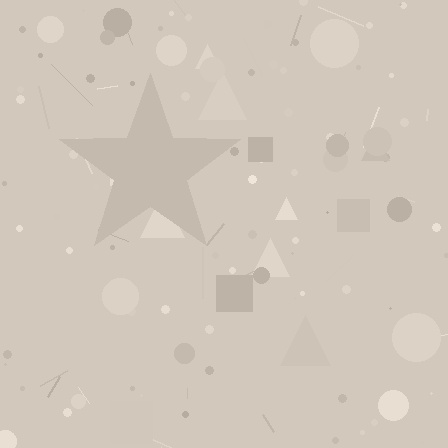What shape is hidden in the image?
A star is hidden in the image.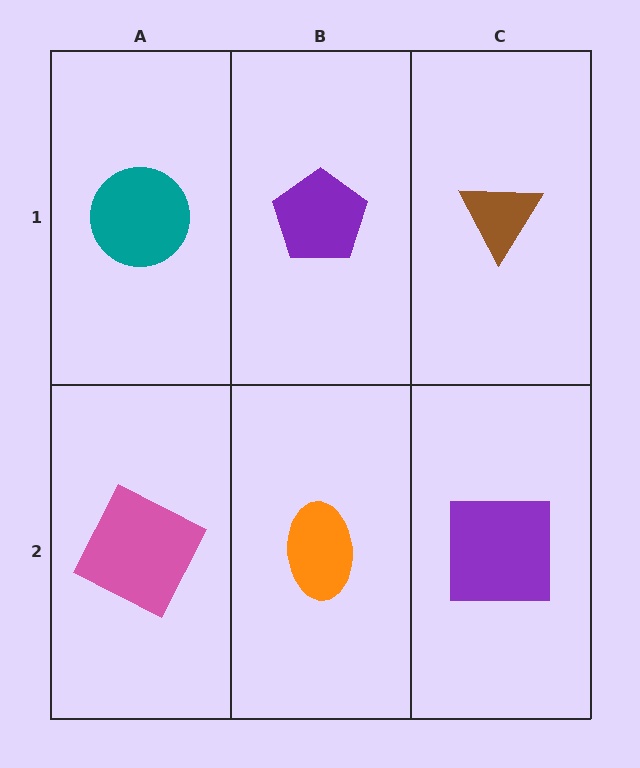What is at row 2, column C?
A purple square.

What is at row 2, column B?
An orange ellipse.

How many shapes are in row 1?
3 shapes.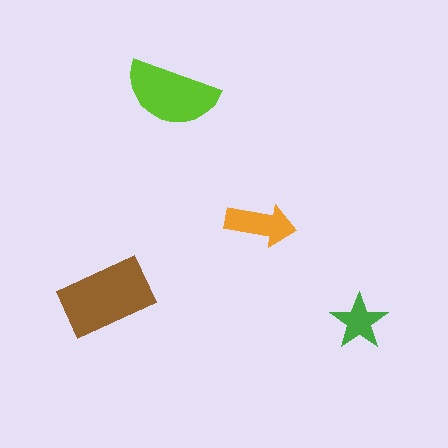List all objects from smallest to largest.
The green star, the orange arrow, the lime semicircle, the brown rectangle.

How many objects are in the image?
There are 4 objects in the image.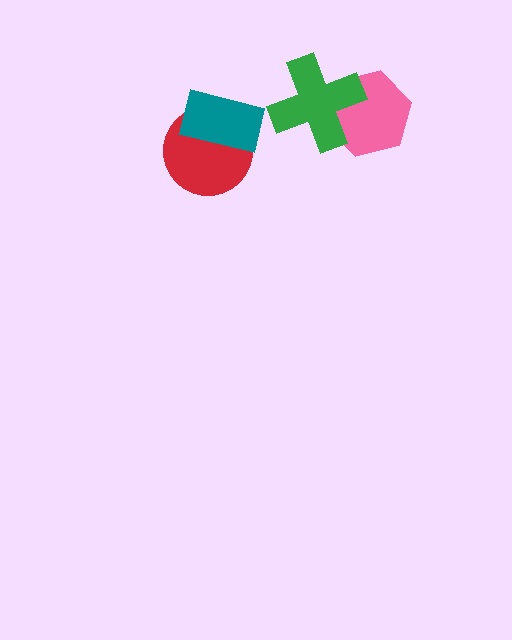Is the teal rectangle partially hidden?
No, no other shape covers it.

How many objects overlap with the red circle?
1 object overlaps with the red circle.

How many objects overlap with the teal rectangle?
1 object overlaps with the teal rectangle.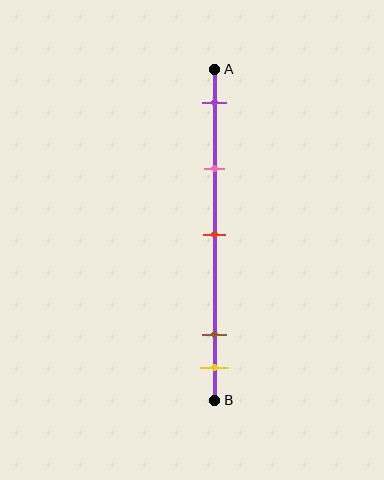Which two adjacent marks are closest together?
The brown and yellow marks are the closest adjacent pair.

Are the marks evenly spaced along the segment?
No, the marks are not evenly spaced.